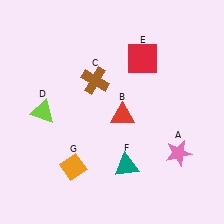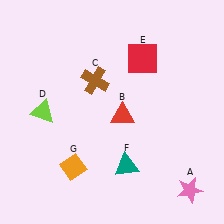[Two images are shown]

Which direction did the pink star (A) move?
The pink star (A) moved down.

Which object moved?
The pink star (A) moved down.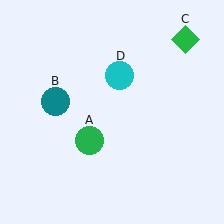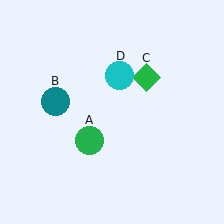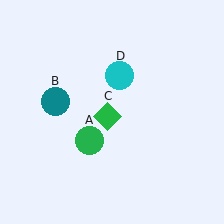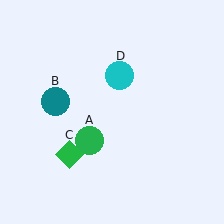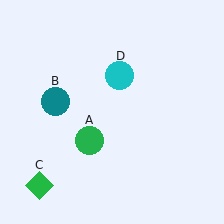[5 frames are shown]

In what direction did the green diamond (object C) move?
The green diamond (object C) moved down and to the left.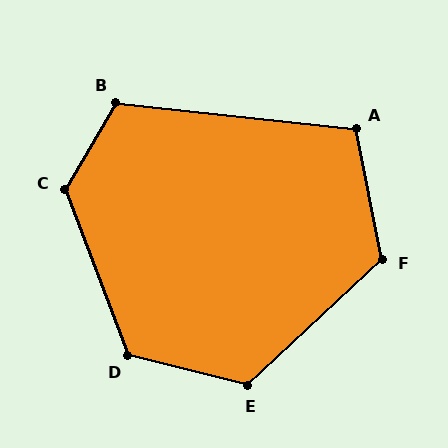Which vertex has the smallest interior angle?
A, at approximately 108 degrees.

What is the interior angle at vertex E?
Approximately 123 degrees (obtuse).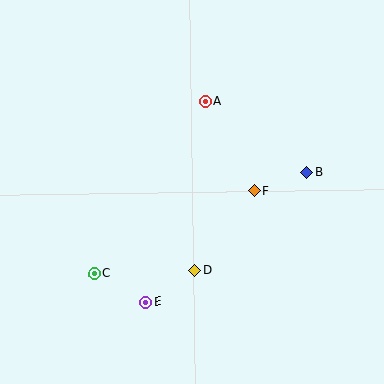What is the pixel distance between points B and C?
The distance between B and C is 235 pixels.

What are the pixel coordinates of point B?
Point B is at (307, 173).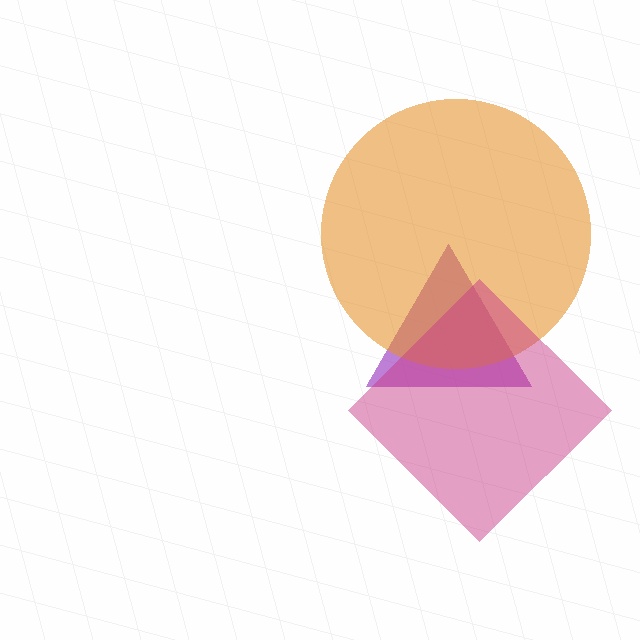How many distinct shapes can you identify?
There are 3 distinct shapes: a purple triangle, an orange circle, a magenta diamond.